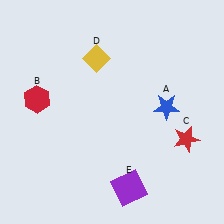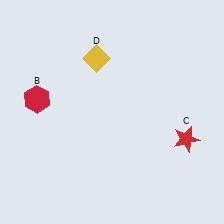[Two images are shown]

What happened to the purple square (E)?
The purple square (E) was removed in Image 2. It was in the bottom-right area of Image 1.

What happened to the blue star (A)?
The blue star (A) was removed in Image 2. It was in the top-right area of Image 1.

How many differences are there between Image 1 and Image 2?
There are 2 differences between the two images.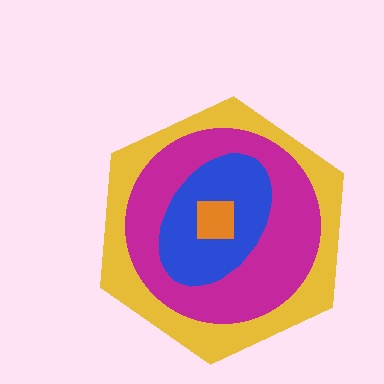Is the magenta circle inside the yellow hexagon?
Yes.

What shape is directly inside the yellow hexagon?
The magenta circle.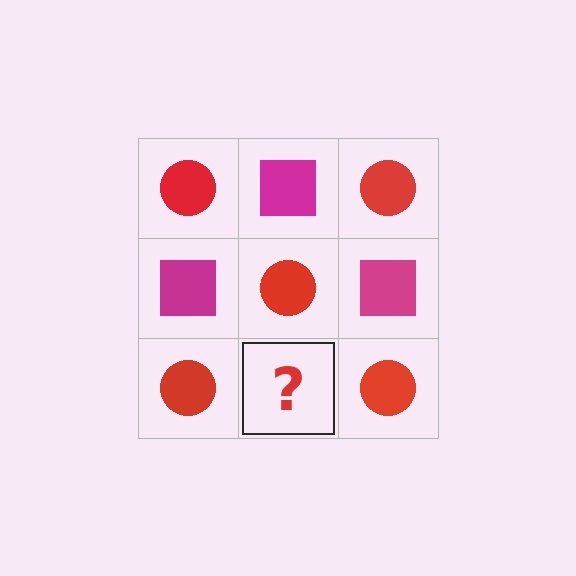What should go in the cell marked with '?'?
The missing cell should contain a magenta square.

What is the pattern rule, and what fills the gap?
The rule is that it alternates red circle and magenta square in a checkerboard pattern. The gap should be filled with a magenta square.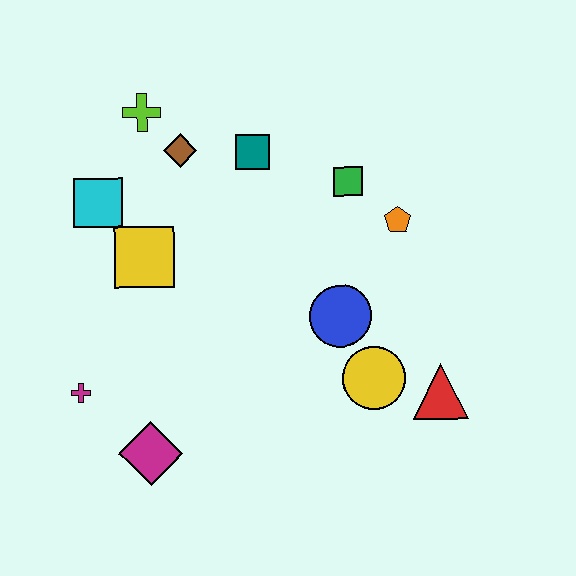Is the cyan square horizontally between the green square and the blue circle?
No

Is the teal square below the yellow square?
No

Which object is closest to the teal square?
The brown diamond is closest to the teal square.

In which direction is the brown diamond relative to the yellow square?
The brown diamond is above the yellow square.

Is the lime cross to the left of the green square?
Yes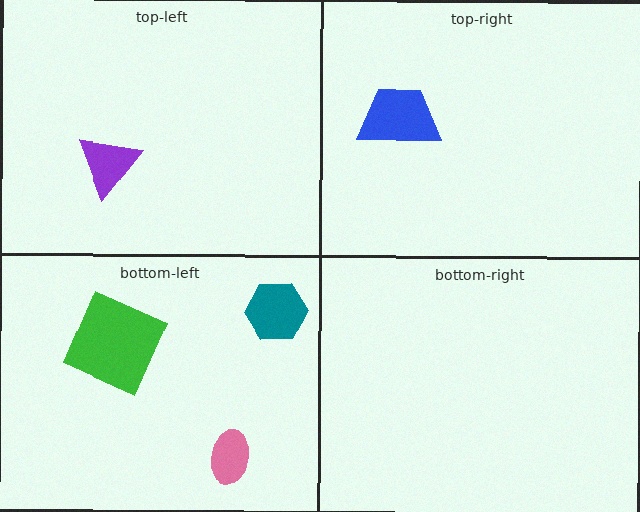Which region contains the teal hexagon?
The bottom-left region.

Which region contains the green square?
The bottom-left region.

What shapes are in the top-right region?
The blue trapezoid.